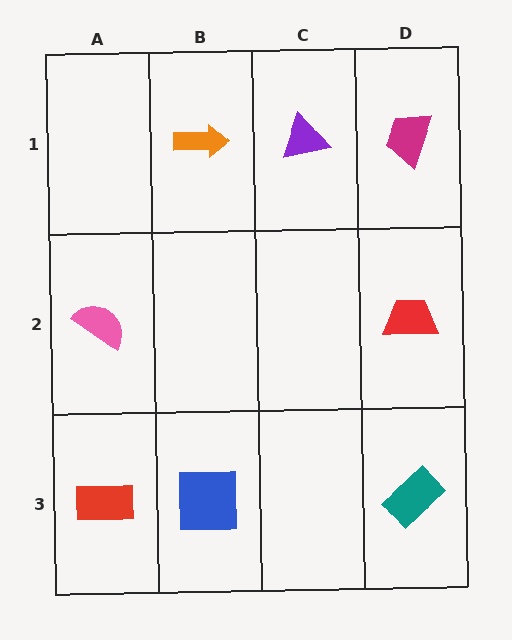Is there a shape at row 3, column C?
No, that cell is empty.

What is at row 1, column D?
A magenta trapezoid.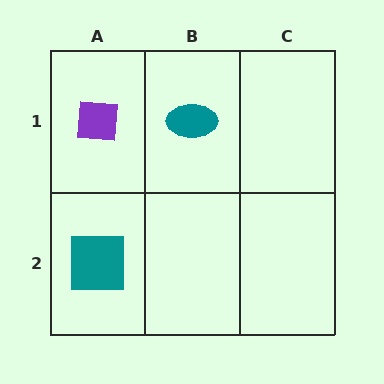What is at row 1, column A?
A purple square.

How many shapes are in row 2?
1 shape.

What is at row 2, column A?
A teal square.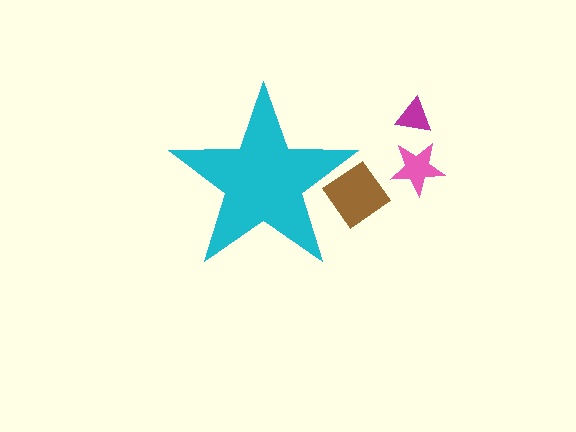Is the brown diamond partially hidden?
Yes, the brown diamond is partially hidden behind the cyan star.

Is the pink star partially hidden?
No, the pink star is fully visible.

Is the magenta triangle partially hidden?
No, the magenta triangle is fully visible.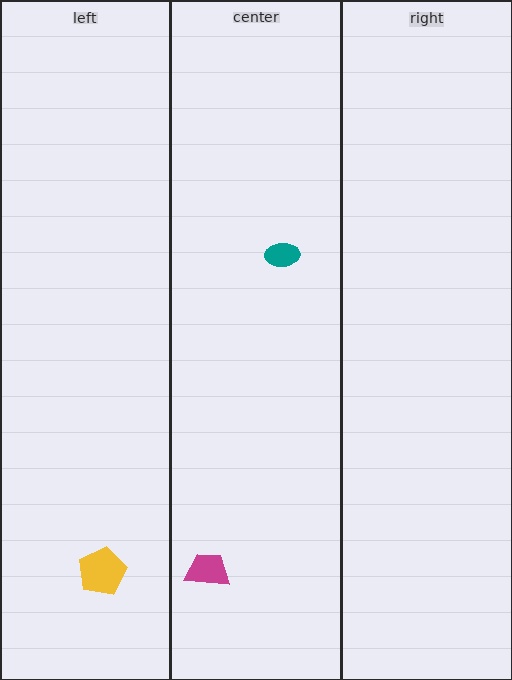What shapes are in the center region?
The teal ellipse, the magenta trapezoid.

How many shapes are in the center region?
2.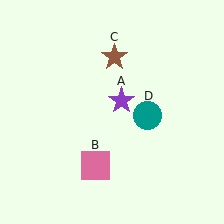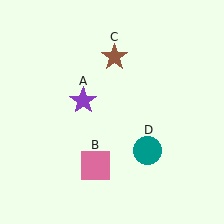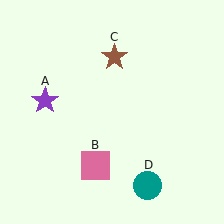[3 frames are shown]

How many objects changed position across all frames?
2 objects changed position: purple star (object A), teal circle (object D).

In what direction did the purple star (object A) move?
The purple star (object A) moved left.